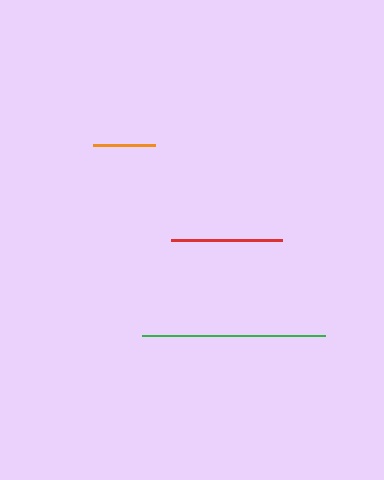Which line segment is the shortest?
The orange line is the shortest at approximately 62 pixels.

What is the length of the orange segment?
The orange segment is approximately 62 pixels long.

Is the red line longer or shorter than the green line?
The green line is longer than the red line.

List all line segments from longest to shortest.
From longest to shortest: green, red, orange.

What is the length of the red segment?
The red segment is approximately 110 pixels long.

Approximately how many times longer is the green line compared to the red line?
The green line is approximately 1.7 times the length of the red line.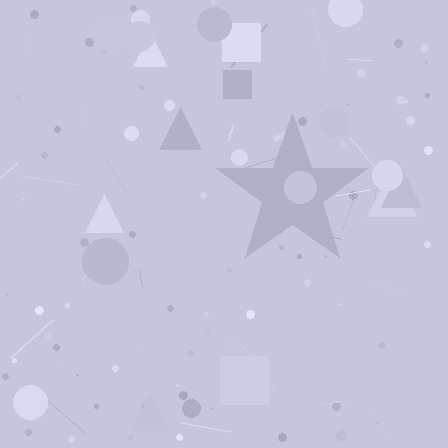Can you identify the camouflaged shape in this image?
The camouflaged shape is a star.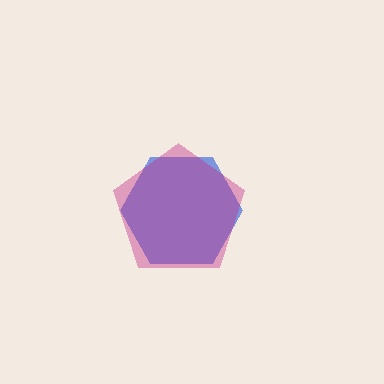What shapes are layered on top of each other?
The layered shapes are: a blue hexagon, a magenta pentagon.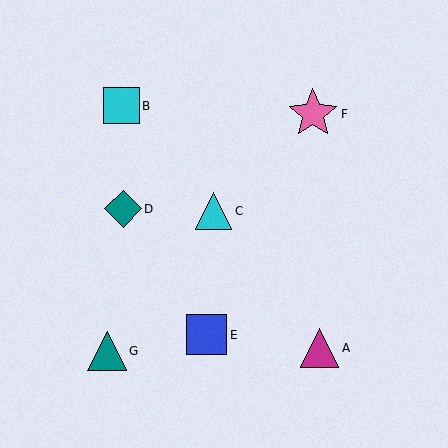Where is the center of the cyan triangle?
The center of the cyan triangle is at (214, 211).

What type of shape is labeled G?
Shape G is a teal triangle.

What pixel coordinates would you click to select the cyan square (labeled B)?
Click at (122, 106) to select the cyan square B.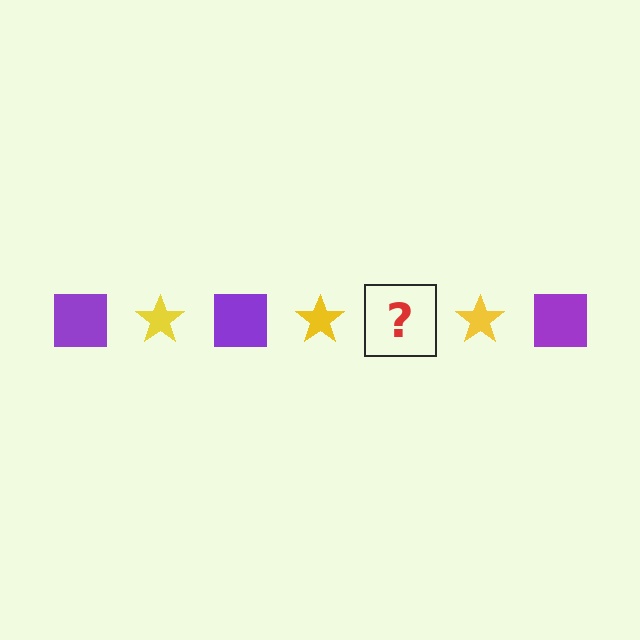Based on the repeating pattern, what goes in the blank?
The blank should be a purple square.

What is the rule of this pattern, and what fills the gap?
The rule is that the pattern alternates between purple square and yellow star. The gap should be filled with a purple square.